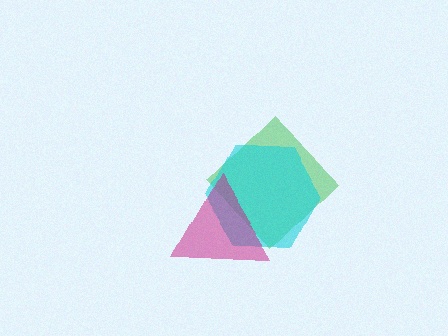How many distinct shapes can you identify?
There are 3 distinct shapes: a green diamond, a cyan hexagon, a magenta triangle.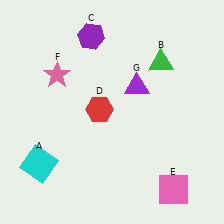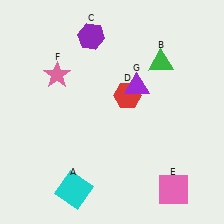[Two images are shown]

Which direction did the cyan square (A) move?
The cyan square (A) moved right.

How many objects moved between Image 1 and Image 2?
2 objects moved between the two images.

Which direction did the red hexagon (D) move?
The red hexagon (D) moved right.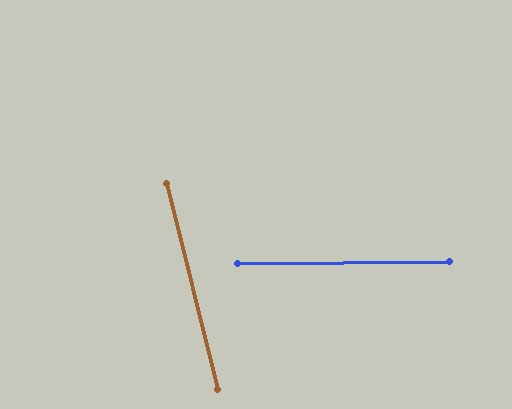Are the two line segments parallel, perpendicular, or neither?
Neither parallel nor perpendicular — they differ by about 76°.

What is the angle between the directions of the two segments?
Approximately 76 degrees.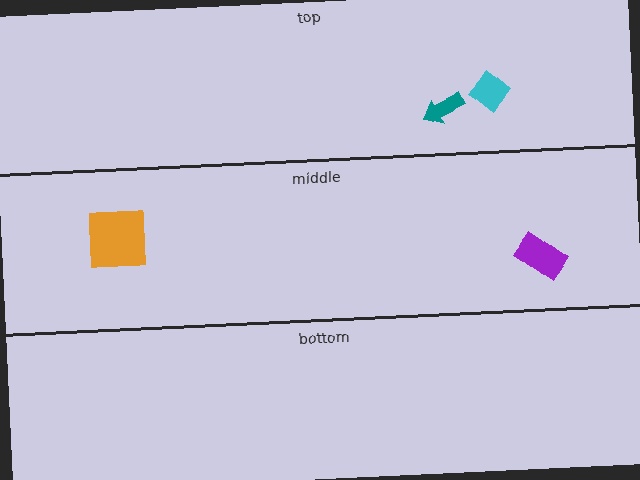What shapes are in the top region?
The cyan diamond, the teal arrow.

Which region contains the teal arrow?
The top region.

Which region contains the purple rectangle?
The middle region.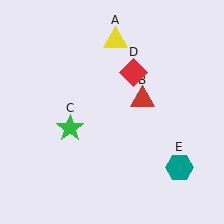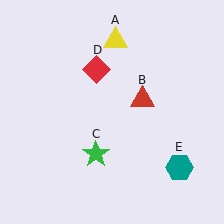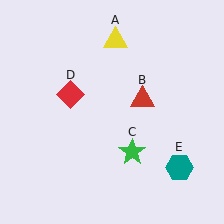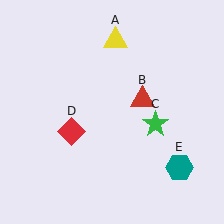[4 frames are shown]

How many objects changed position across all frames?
2 objects changed position: green star (object C), red diamond (object D).